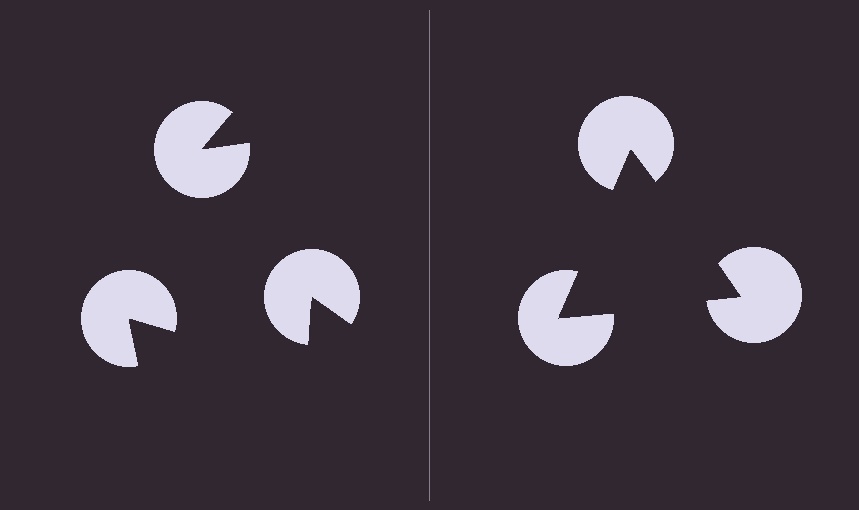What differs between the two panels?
The pac-man discs are positioned identically on both sides; only the wedge orientations differ. On the right they align to a triangle; on the left they are misaligned.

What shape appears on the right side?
An illusory triangle.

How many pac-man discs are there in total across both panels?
6 — 3 on each side.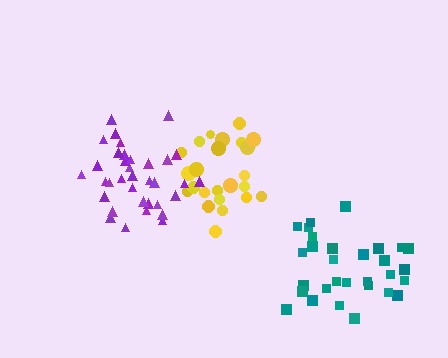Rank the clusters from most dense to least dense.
purple, teal, yellow.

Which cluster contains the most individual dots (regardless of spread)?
Purple (35).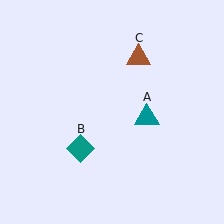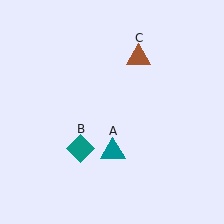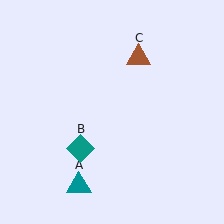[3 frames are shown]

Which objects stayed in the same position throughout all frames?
Teal diamond (object B) and brown triangle (object C) remained stationary.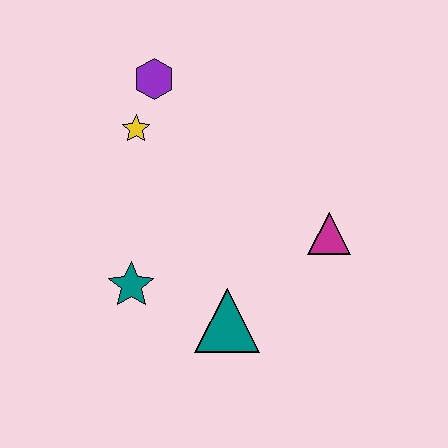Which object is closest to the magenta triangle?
The teal triangle is closest to the magenta triangle.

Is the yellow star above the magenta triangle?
Yes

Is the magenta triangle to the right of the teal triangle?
Yes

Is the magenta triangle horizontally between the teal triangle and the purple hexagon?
No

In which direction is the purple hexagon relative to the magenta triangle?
The purple hexagon is to the left of the magenta triangle.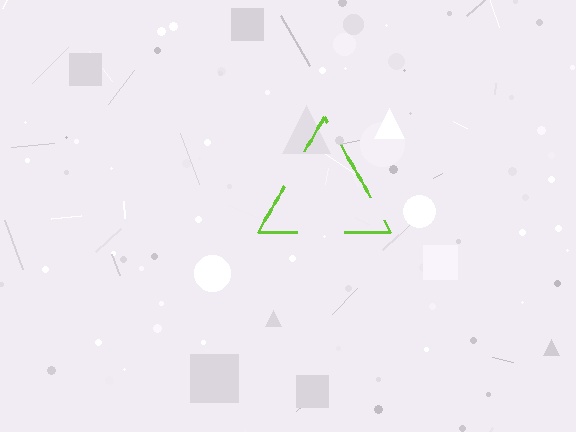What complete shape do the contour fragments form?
The contour fragments form a triangle.